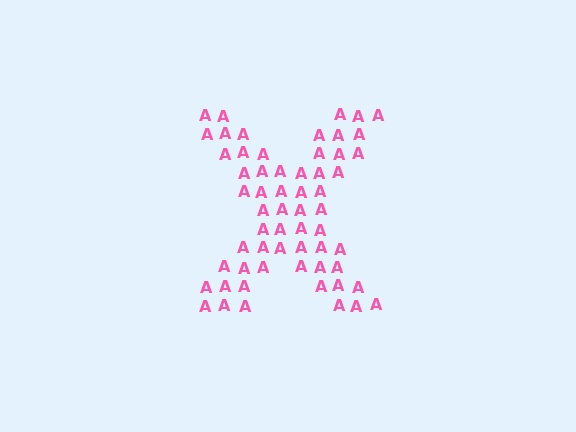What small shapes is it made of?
It is made of small letter A's.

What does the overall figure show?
The overall figure shows the letter X.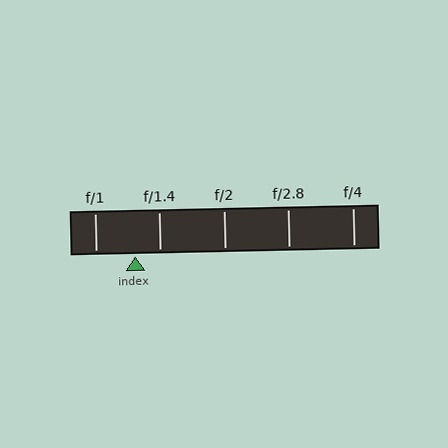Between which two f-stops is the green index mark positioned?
The index mark is between f/1 and f/1.4.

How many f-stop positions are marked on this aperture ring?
There are 5 f-stop positions marked.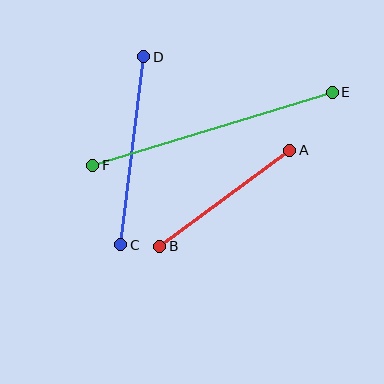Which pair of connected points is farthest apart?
Points E and F are farthest apart.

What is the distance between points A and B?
The distance is approximately 162 pixels.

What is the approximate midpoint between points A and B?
The midpoint is at approximately (225, 198) pixels.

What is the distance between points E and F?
The distance is approximately 251 pixels.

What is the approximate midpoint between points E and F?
The midpoint is at approximately (213, 129) pixels.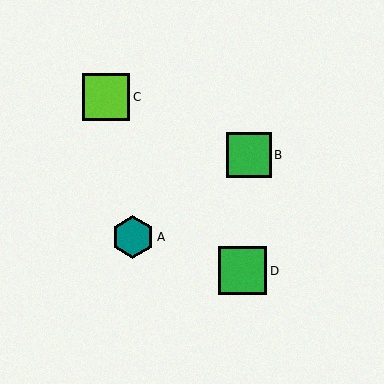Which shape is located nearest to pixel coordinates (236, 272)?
The green square (labeled D) at (243, 271) is nearest to that location.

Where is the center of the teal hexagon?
The center of the teal hexagon is at (133, 237).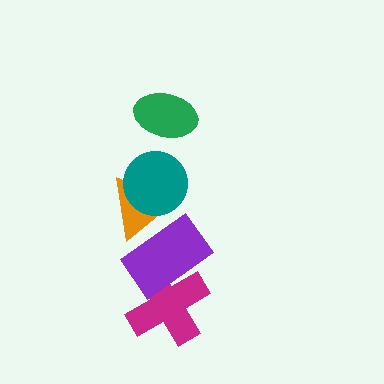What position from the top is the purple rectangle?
The purple rectangle is 4th from the top.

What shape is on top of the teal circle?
The green ellipse is on top of the teal circle.